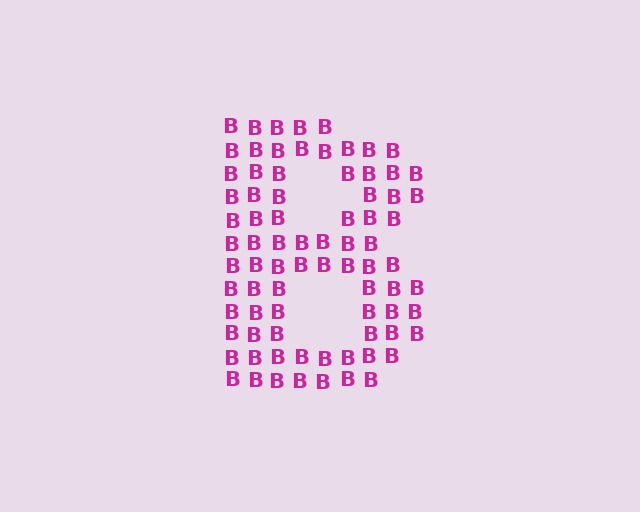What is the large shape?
The large shape is the letter B.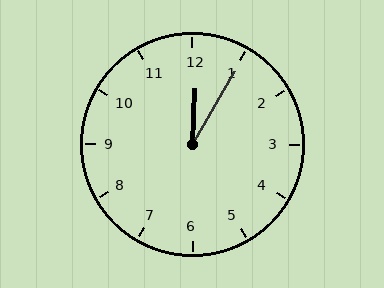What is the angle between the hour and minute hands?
Approximately 28 degrees.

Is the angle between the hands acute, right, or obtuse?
It is acute.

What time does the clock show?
12:05.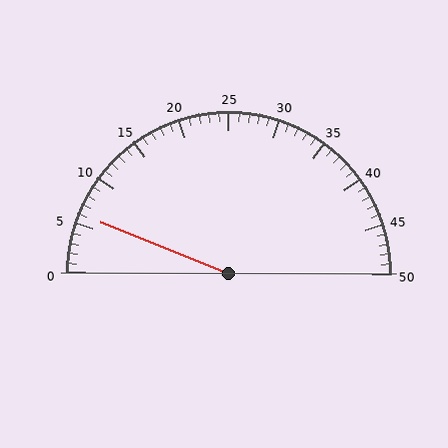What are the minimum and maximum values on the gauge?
The gauge ranges from 0 to 50.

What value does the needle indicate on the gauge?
The needle indicates approximately 6.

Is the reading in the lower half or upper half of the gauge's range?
The reading is in the lower half of the range (0 to 50).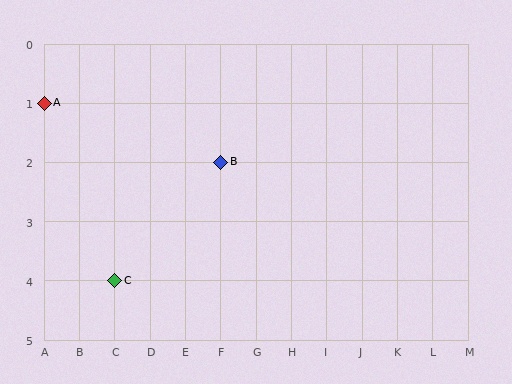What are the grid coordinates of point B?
Point B is at grid coordinates (F, 2).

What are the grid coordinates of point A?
Point A is at grid coordinates (A, 1).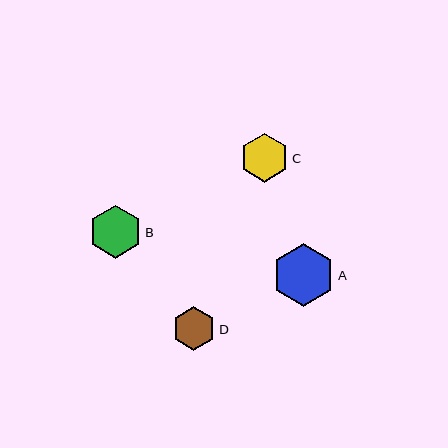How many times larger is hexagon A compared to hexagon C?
Hexagon A is approximately 1.3 times the size of hexagon C.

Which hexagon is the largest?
Hexagon A is the largest with a size of approximately 63 pixels.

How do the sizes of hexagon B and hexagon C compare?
Hexagon B and hexagon C are approximately the same size.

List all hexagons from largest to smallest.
From largest to smallest: A, B, C, D.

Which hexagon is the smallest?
Hexagon D is the smallest with a size of approximately 43 pixels.